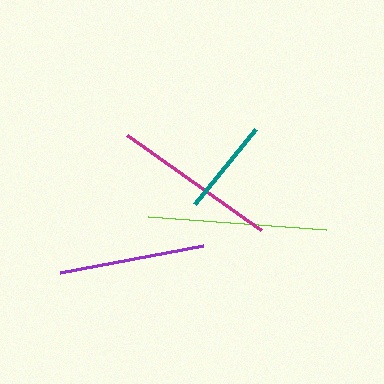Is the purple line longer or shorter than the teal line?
The purple line is longer than the teal line.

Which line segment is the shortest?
The teal line is the shortest at approximately 97 pixels.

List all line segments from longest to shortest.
From longest to shortest: lime, magenta, purple, teal.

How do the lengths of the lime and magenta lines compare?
The lime and magenta lines are approximately the same length.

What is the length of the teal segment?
The teal segment is approximately 97 pixels long.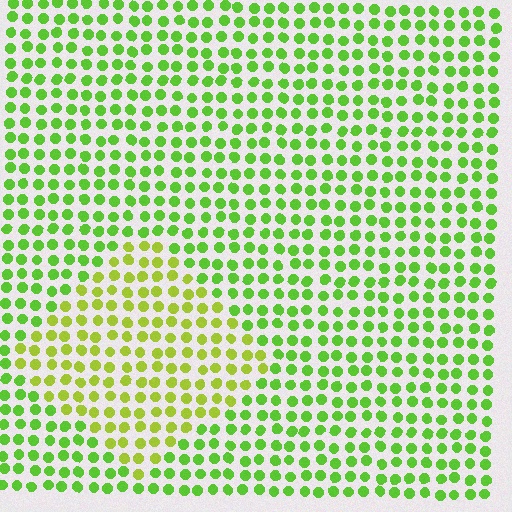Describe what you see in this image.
The image is filled with small lime elements in a uniform arrangement. A diamond-shaped region is visible where the elements are tinted to a slightly different hue, forming a subtle color boundary.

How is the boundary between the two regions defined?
The boundary is defined purely by a slight shift in hue (about 28 degrees). Spacing, size, and orientation are identical on both sides.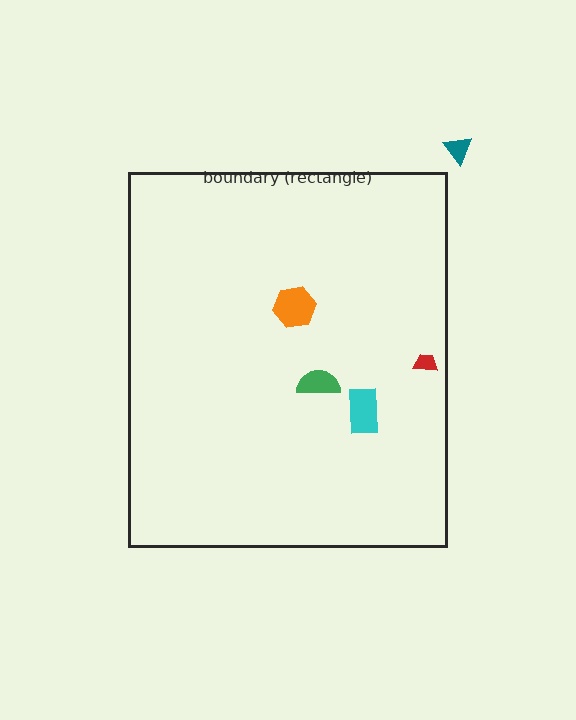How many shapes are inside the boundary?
4 inside, 1 outside.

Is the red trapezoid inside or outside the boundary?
Inside.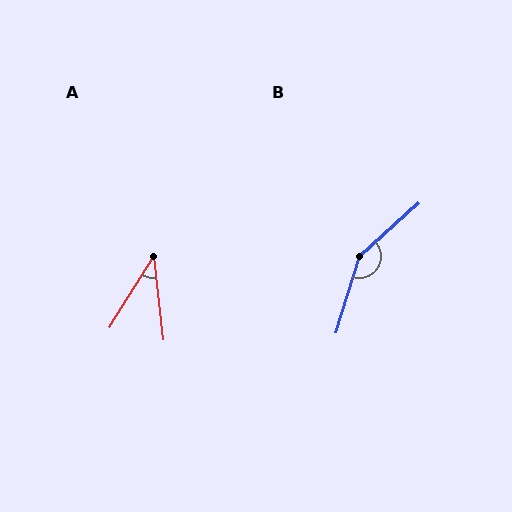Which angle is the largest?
B, at approximately 149 degrees.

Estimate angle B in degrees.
Approximately 149 degrees.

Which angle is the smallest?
A, at approximately 38 degrees.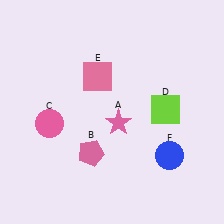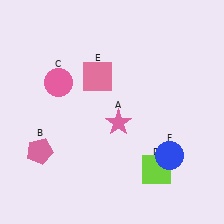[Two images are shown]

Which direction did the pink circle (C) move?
The pink circle (C) moved up.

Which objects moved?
The objects that moved are: the pink pentagon (B), the pink circle (C), the lime square (D).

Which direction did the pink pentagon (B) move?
The pink pentagon (B) moved left.